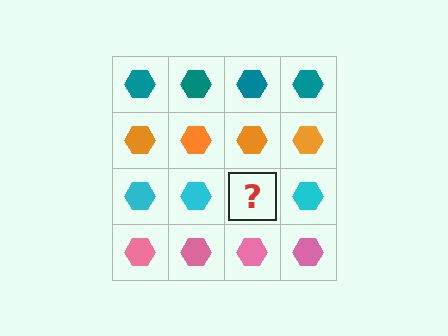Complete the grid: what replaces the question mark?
The question mark should be replaced with a cyan hexagon.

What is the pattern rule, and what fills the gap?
The rule is that each row has a consistent color. The gap should be filled with a cyan hexagon.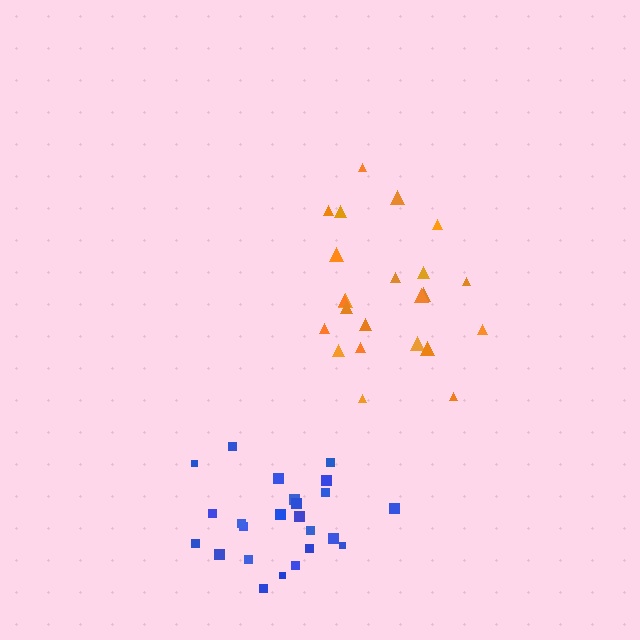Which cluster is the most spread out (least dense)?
Orange.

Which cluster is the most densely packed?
Blue.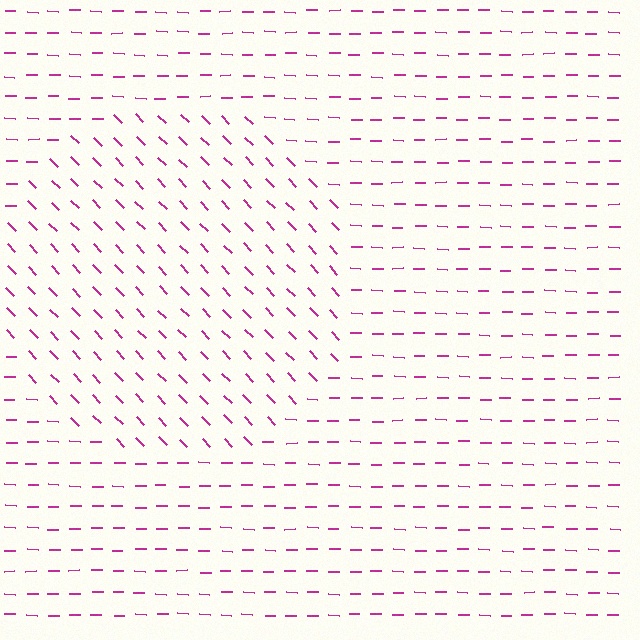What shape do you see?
I see a circle.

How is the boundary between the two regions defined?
The boundary is defined purely by a change in line orientation (approximately 45 degrees difference). All lines are the same color and thickness.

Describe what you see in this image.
The image is filled with small magenta line segments. A circle region in the image has lines oriented differently from the surrounding lines, creating a visible texture boundary.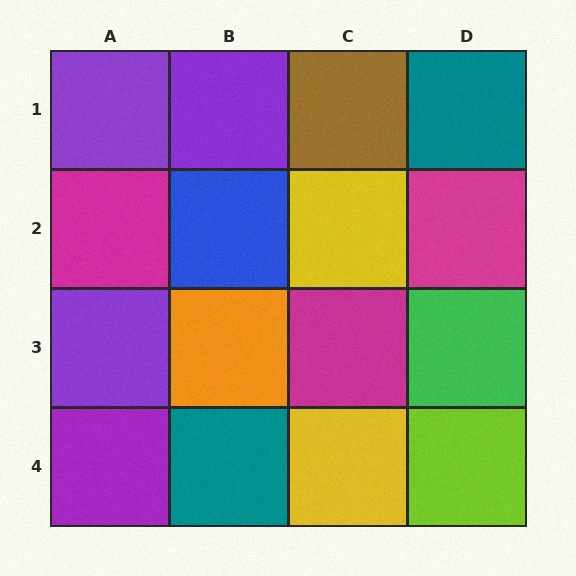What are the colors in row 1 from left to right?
Purple, purple, brown, teal.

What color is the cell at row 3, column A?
Purple.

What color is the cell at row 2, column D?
Magenta.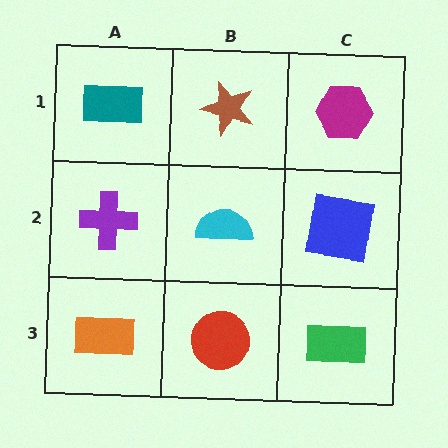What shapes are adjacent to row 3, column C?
A blue square (row 2, column C), a red circle (row 3, column B).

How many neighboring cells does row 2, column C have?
3.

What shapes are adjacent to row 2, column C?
A magenta hexagon (row 1, column C), a green rectangle (row 3, column C), a cyan semicircle (row 2, column B).